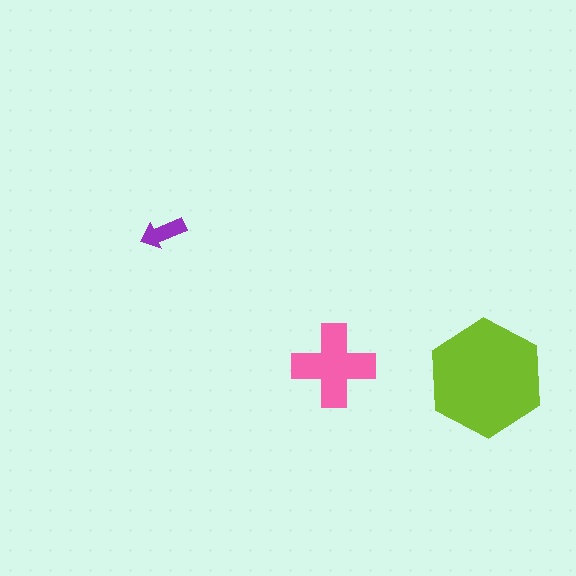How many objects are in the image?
There are 3 objects in the image.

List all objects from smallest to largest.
The purple arrow, the pink cross, the lime hexagon.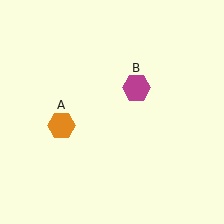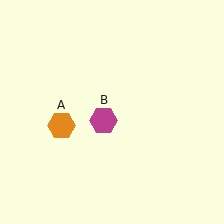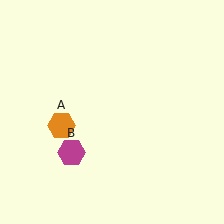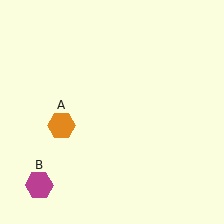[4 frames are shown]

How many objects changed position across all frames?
1 object changed position: magenta hexagon (object B).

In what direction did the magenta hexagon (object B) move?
The magenta hexagon (object B) moved down and to the left.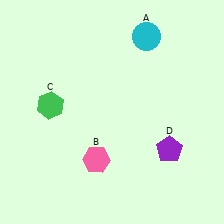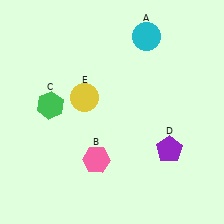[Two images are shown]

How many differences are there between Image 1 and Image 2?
There is 1 difference between the two images.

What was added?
A yellow circle (E) was added in Image 2.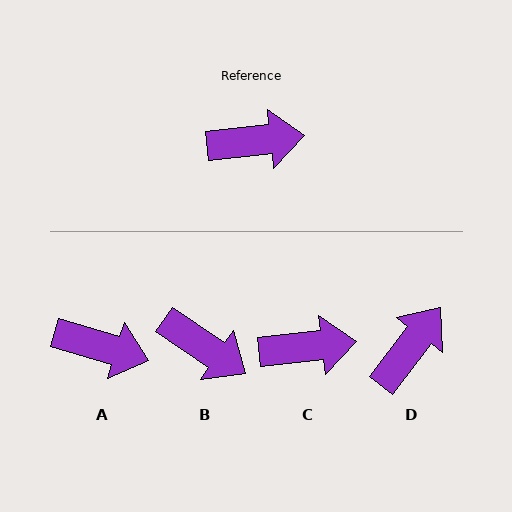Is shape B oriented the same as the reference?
No, it is off by about 40 degrees.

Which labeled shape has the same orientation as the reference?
C.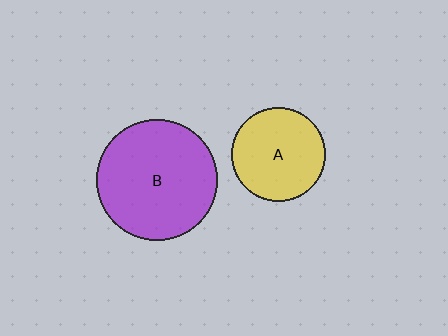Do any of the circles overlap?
No, none of the circles overlap.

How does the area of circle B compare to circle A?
Approximately 1.6 times.